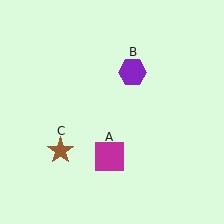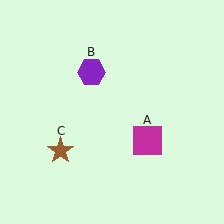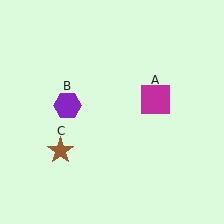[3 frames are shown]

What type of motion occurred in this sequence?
The magenta square (object A), purple hexagon (object B) rotated counterclockwise around the center of the scene.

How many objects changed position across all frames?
2 objects changed position: magenta square (object A), purple hexagon (object B).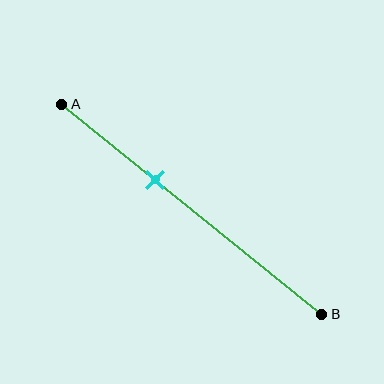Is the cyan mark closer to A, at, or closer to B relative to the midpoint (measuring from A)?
The cyan mark is closer to point A than the midpoint of segment AB.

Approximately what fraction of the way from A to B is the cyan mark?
The cyan mark is approximately 35% of the way from A to B.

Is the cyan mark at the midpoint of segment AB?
No, the mark is at about 35% from A, not at the 50% midpoint.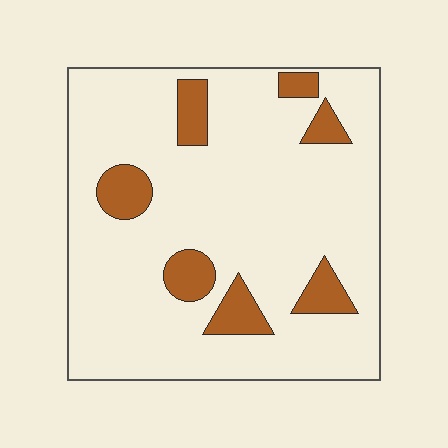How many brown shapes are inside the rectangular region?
7.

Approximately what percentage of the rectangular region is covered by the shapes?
Approximately 15%.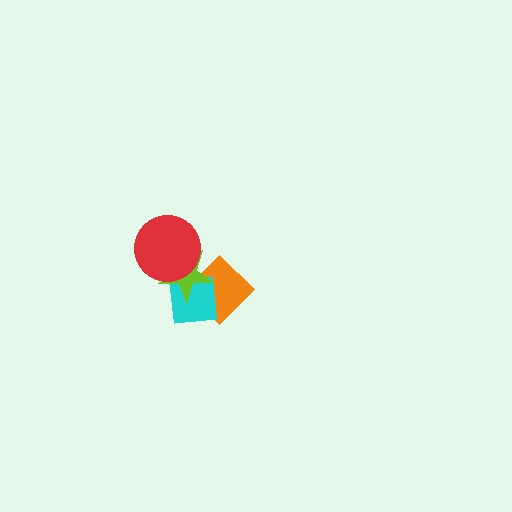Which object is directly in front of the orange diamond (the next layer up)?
The cyan square is directly in front of the orange diamond.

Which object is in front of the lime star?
The red circle is in front of the lime star.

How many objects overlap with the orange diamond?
2 objects overlap with the orange diamond.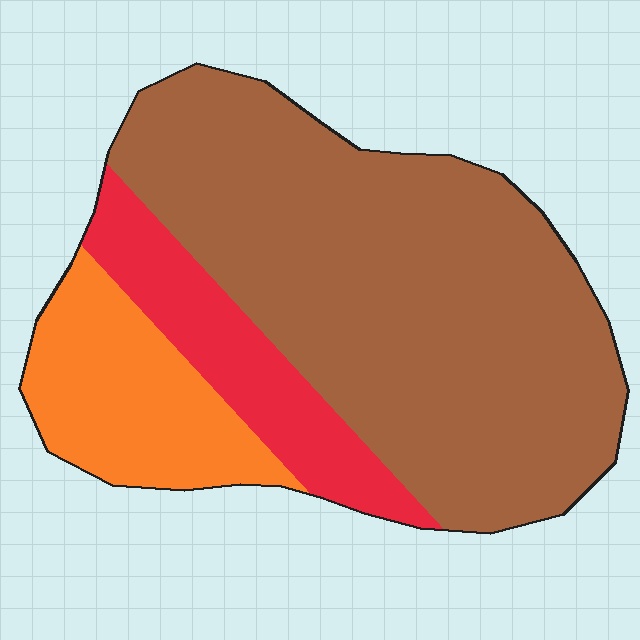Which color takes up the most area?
Brown, at roughly 65%.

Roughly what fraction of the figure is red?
Red takes up less than a sixth of the figure.